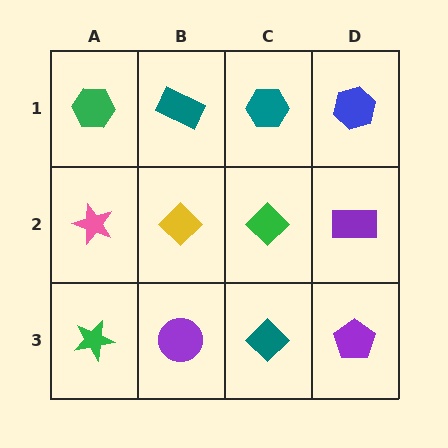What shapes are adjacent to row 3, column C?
A green diamond (row 2, column C), a purple circle (row 3, column B), a purple pentagon (row 3, column D).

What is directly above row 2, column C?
A teal hexagon.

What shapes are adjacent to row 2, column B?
A teal rectangle (row 1, column B), a purple circle (row 3, column B), a pink star (row 2, column A), a green diamond (row 2, column C).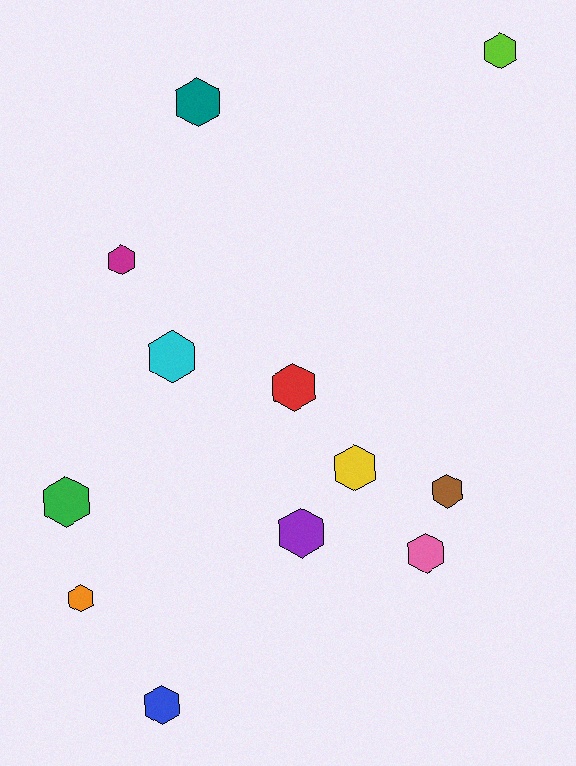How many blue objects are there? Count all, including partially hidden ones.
There is 1 blue object.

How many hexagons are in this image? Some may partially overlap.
There are 12 hexagons.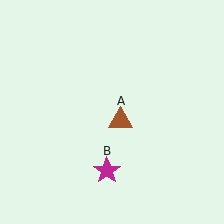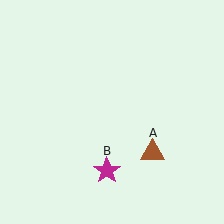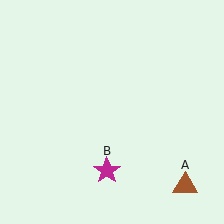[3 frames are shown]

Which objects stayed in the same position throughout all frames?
Magenta star (object B) remained stationary.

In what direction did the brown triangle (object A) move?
The brown triangle (object A) moved down and to the right.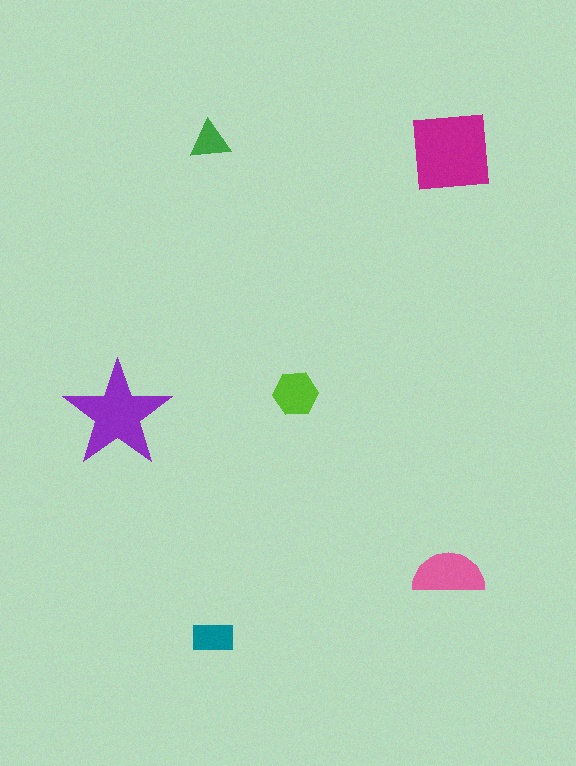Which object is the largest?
The magenta square.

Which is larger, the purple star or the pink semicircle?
The purple star.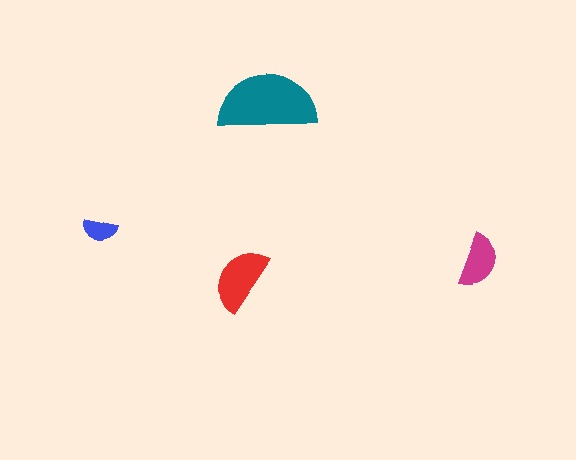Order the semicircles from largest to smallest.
the teal one, the red one, the magenta one, the blue one.